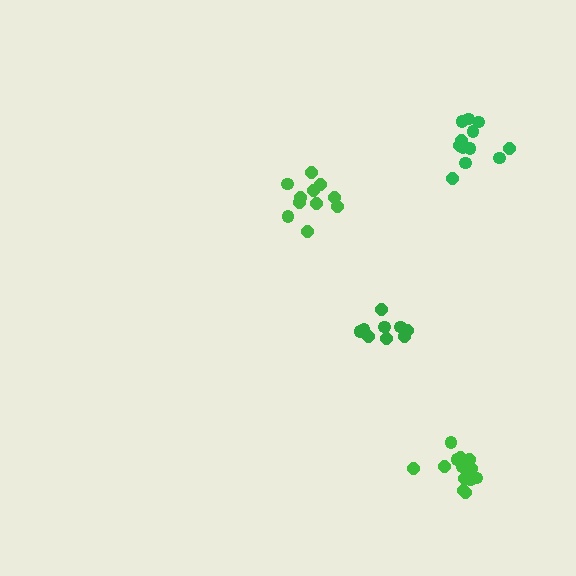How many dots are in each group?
Group 1: 11 dots, Group 2: 13 dots, Group 3: 13 dots, Group 4: 9 dots (46 total).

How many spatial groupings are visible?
There are 4 spatial groupings.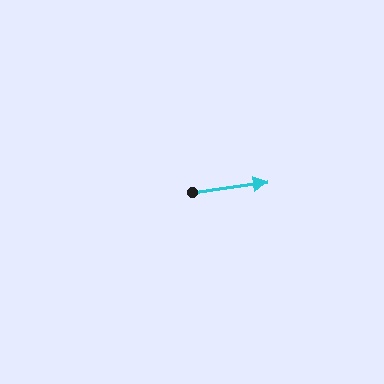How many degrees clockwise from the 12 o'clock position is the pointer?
Approximately 82 degrees.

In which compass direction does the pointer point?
East.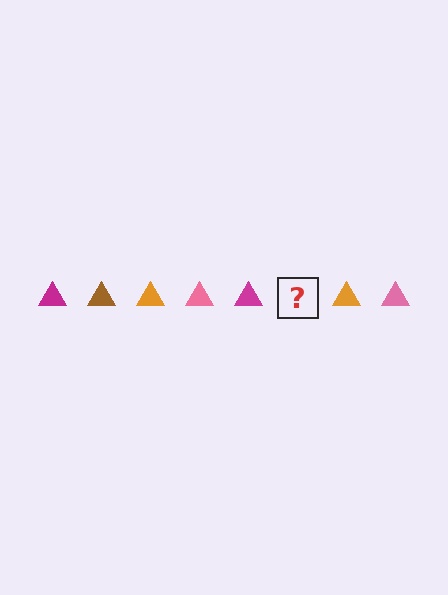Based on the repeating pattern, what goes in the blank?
The blank should be a brown triangle.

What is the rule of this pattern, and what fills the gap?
The rule is that the pattern cycles through magenta, brown, orange, pink triangles. The gap should be filled with a brown triangle.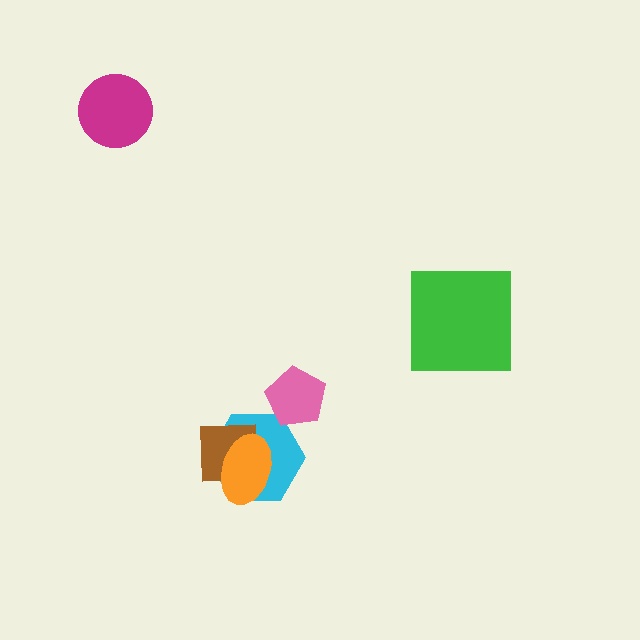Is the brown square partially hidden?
Yes, it is partially covered by another shape.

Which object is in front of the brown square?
The orange ellipse is in front of the brown square.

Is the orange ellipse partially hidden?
No, no other shape covers it.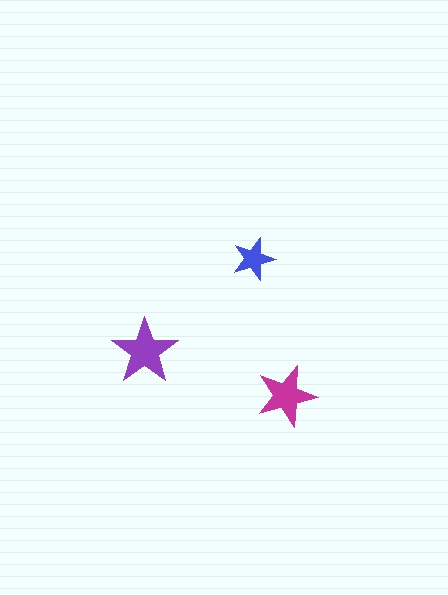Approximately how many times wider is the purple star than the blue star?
About 1.5 times wider.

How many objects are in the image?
There are 3 objects in the image.